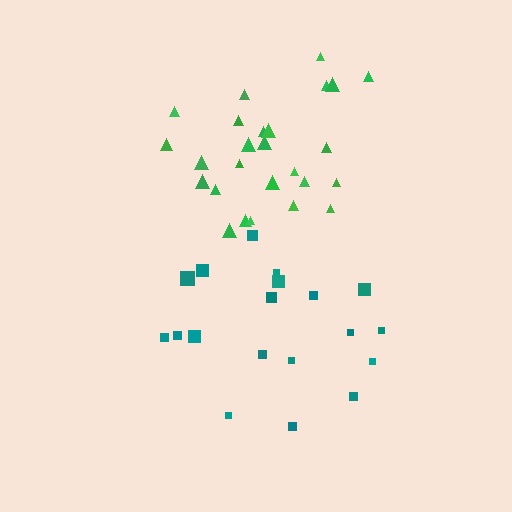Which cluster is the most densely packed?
Green.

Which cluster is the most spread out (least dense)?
Teal.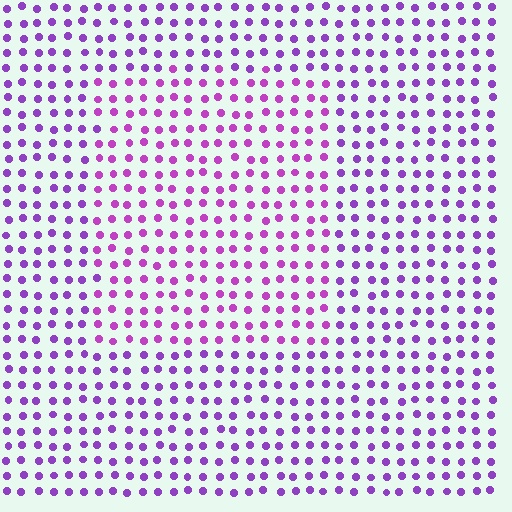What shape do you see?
I see a rectangle.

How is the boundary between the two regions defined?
The boundary is defined purely by a slight shift in hue (about 22 degrees). Spacing, size, and orientation are identical on both sides.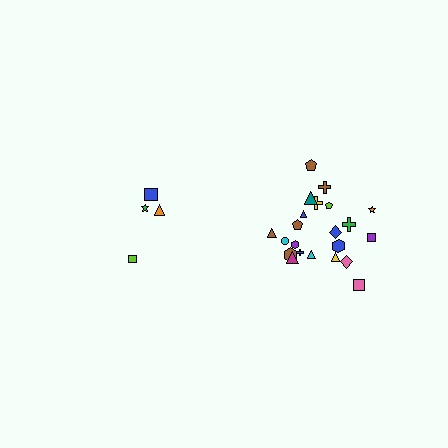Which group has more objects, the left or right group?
The right group.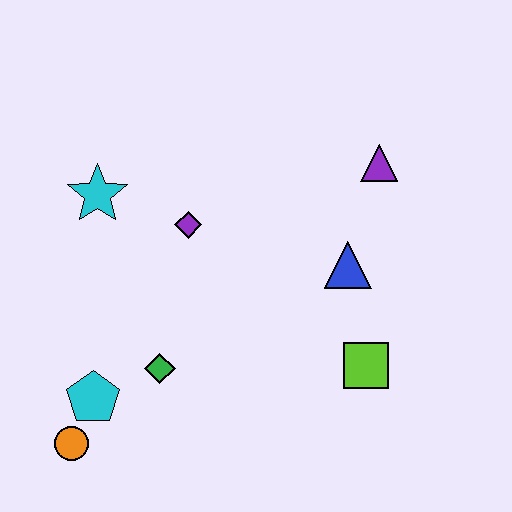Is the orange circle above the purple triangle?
No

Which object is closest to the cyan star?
The purple diamond is closest to the cyan star.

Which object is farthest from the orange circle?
The purple triangle is farthest from the orange circle.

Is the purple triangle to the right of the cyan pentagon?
Yes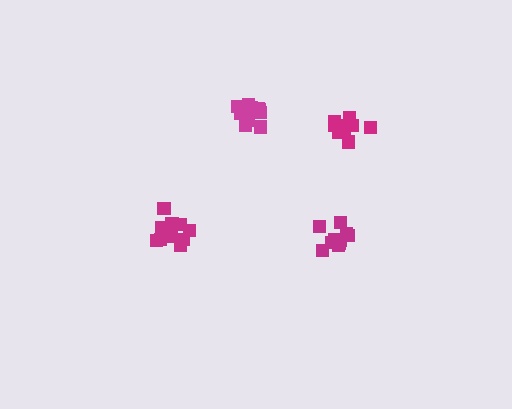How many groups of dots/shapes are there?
There are 4 groups.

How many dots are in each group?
Group 1: 10 dots, Group 2: 13 dots, Group 3: 13 dots, Group 4: 12 dots (48 total).